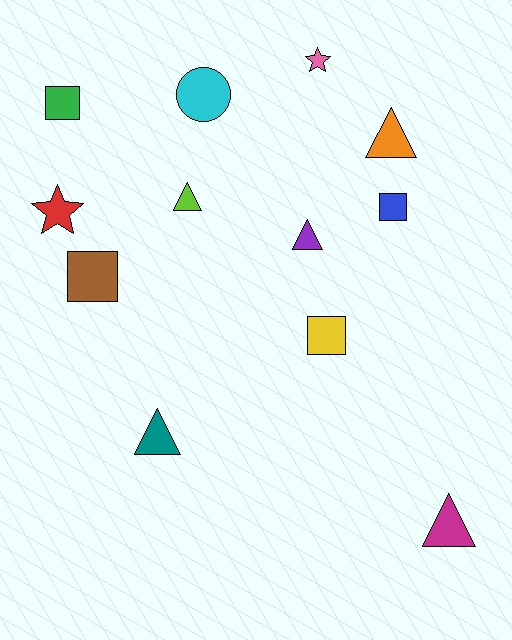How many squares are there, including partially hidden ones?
There are 4 squares.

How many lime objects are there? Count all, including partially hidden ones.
There is 1 lime object.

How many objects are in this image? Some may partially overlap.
There are 12 objects.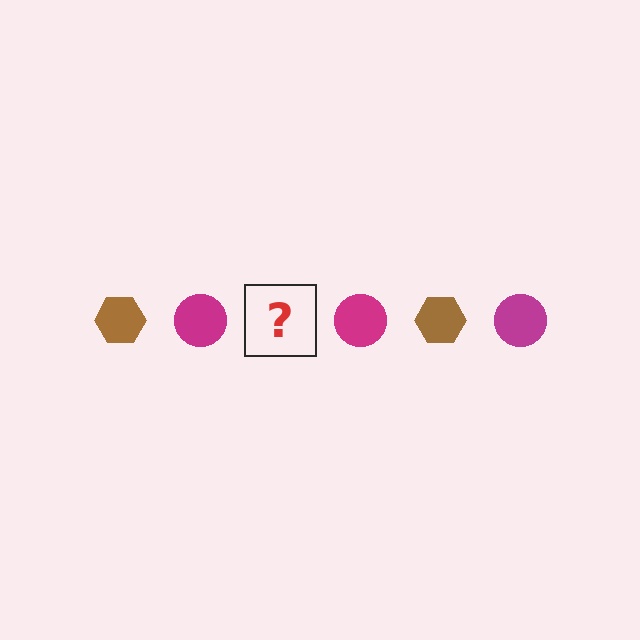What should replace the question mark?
The question mark should be replaced with a brown hexagon.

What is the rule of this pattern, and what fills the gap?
The rule is that the pattern alternates between brown hexagon and magenta circle. The gap should be filled with a brown hexagon.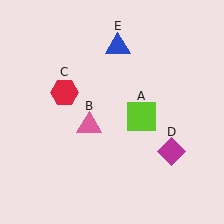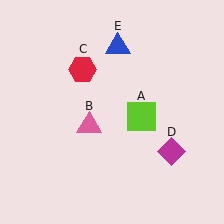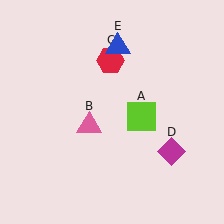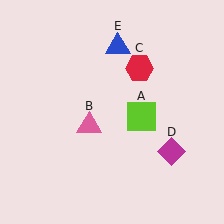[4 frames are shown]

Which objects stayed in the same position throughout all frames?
Lime square (object A) and pink triangle (object B) and magenta diamond (object D) and blue triangle (object E) remained stationary.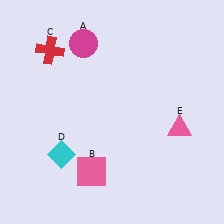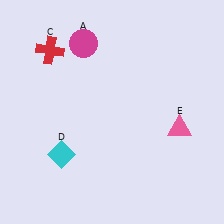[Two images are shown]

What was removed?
The pink square (B) was removed in Image 2.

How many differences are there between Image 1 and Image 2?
There is 1 difference between the two images.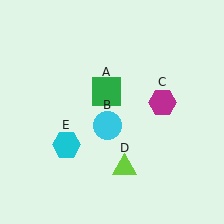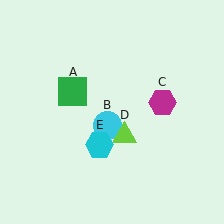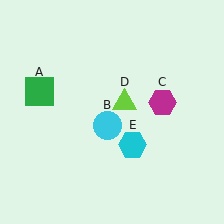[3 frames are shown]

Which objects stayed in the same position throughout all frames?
Cyan circle (object B) and magenta hexagon (object C) remained stationary.